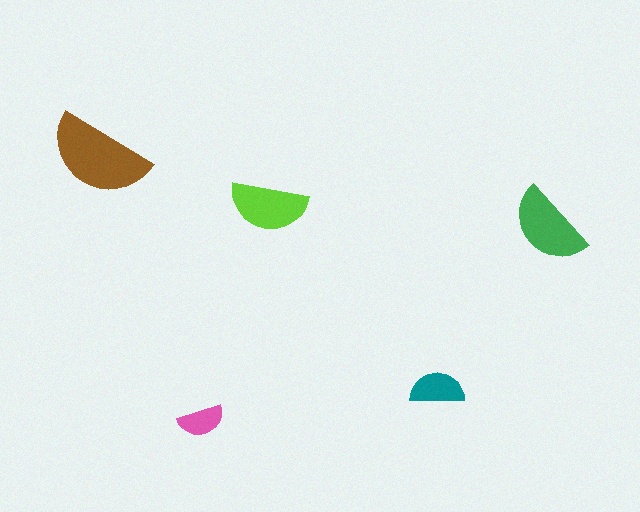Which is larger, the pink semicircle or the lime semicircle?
The lime one.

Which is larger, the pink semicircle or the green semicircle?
The green one.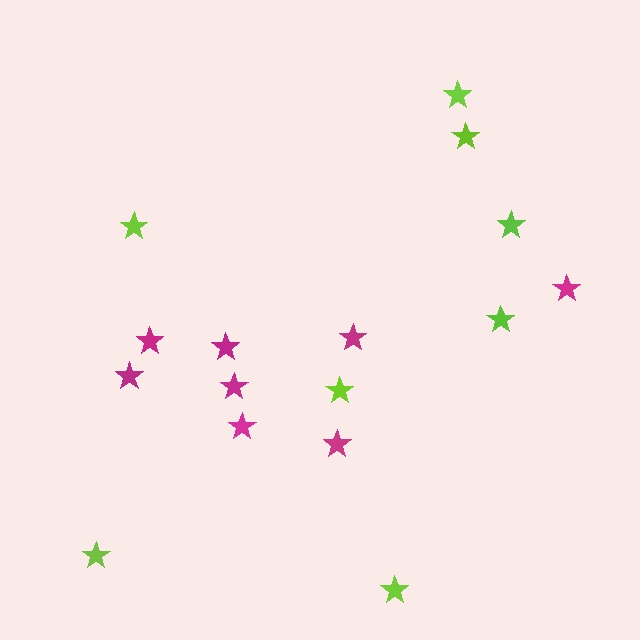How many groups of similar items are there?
There are 2 groups: one group of lime stars (8) and one group of magenta stars (8).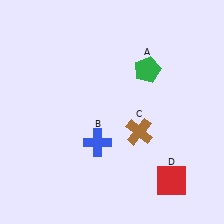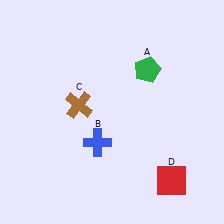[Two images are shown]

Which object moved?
The brown cross (C) moved left.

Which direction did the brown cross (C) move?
The brown cross (C) moved left.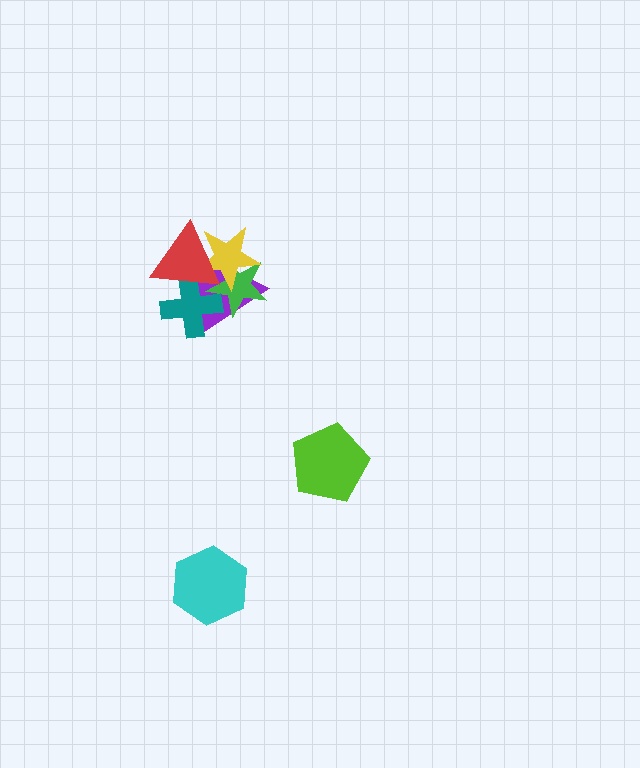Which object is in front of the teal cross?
The red triangle is in front of the teal cross.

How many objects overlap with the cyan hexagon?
0 objects overlap with the cyan hexagon.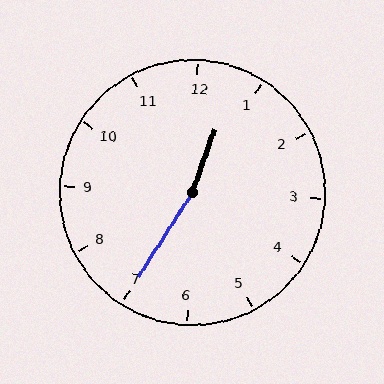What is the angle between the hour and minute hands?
Approximately 168 degrees.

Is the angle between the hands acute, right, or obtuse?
It is obtuse.